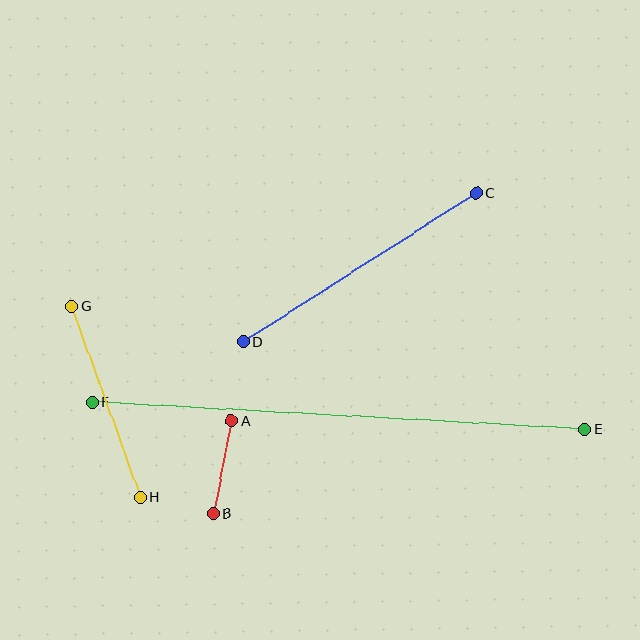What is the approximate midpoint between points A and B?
The midpoint is at approximately (222, 467) pixels.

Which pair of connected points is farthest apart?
Points E and F are farthest apart.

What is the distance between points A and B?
The distance is approximately 94 pixels.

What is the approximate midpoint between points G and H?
The midpoint is at approximately (106, 402) pixels.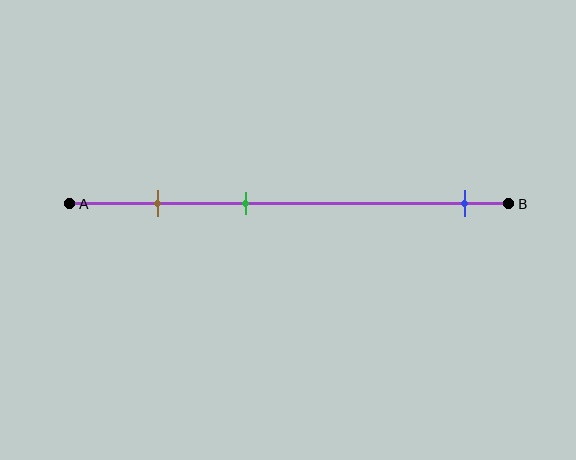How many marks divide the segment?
There are 3 marks dividing the segment.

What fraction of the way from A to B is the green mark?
The green mark is approximately 40% (0.4) of the way from A to B.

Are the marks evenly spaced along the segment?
No, the marks are not evenly spaced.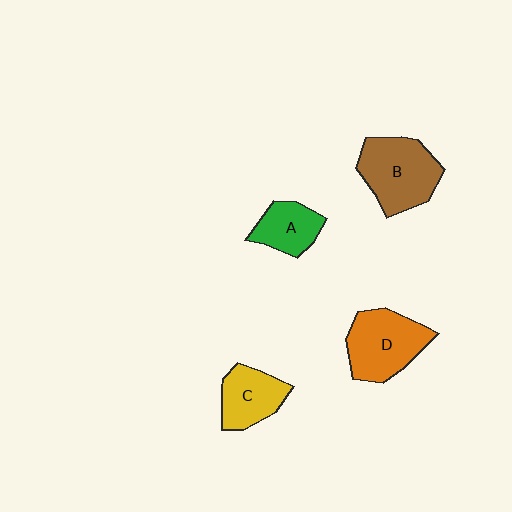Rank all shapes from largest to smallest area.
From largest to smallest: B (brown), D (orange), C (yellow), A (green).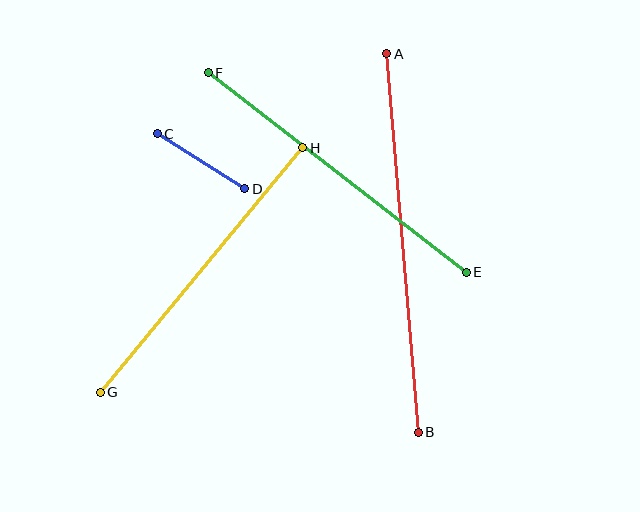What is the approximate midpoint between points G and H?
The midpoint is at approximately (201, 270) pixels.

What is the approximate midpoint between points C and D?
The midpoint is at approximately (201, 161) pixels.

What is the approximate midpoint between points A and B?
The midpoint is at approximately (403, 243) pixels.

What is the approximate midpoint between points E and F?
The midpoint is at approximately (337, 173) pixels.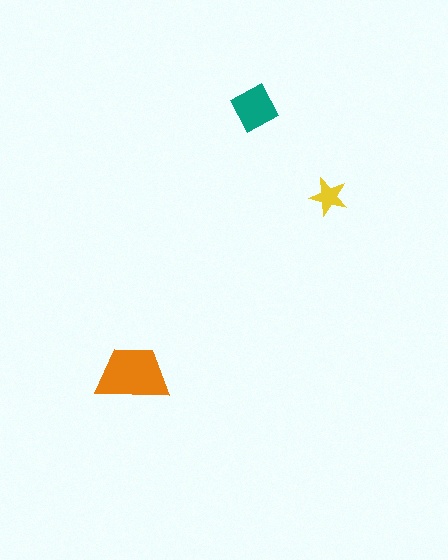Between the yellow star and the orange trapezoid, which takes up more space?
The orange trapezoid.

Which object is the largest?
The orange trapezoid.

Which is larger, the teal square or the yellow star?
The teal square.